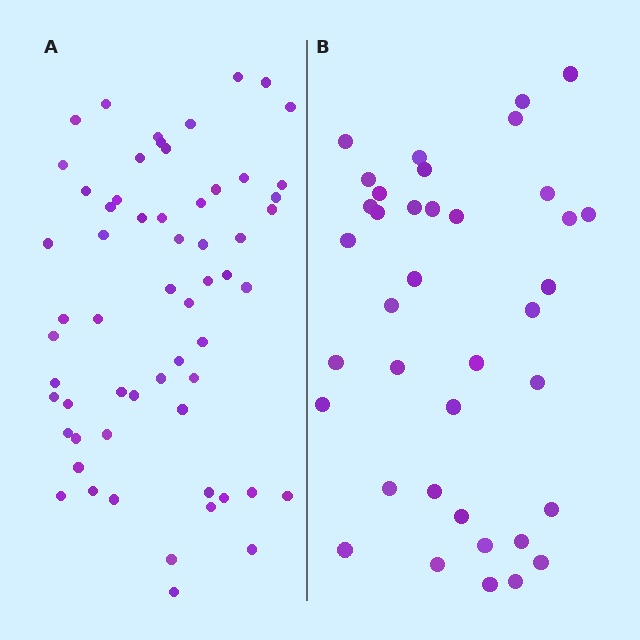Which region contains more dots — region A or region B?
Region A (the left region) has more dots.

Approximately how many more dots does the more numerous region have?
Region A has approximately 20 more dots than region B.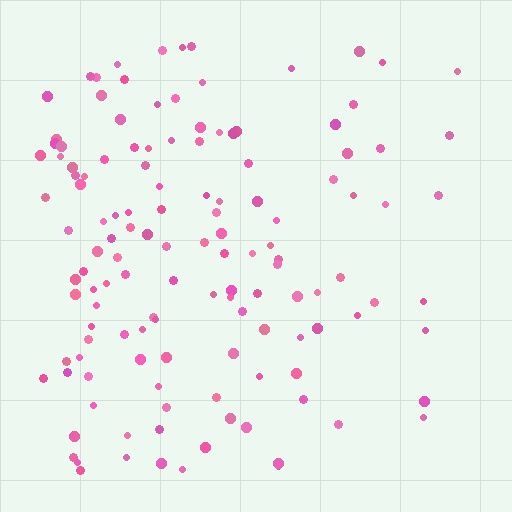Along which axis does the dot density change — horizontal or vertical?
Horizontal.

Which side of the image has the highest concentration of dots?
The left.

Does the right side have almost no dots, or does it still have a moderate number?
Still a moderate number, just noticeably fewer than the left.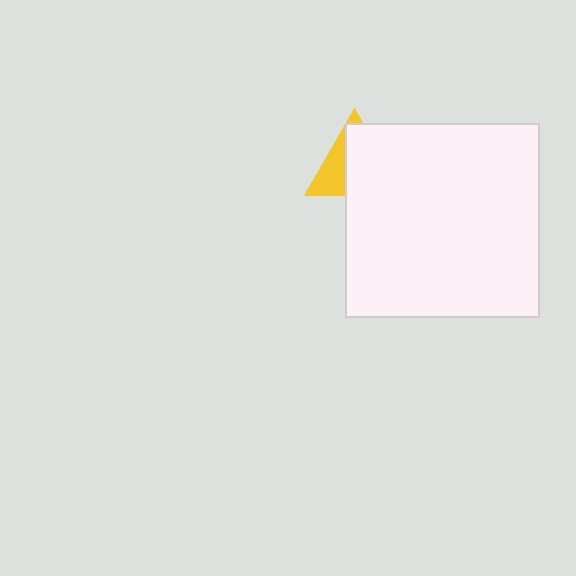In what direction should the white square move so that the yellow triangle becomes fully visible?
The white square should move toward the lower-right. That is the shortest direction to clear the overlap and leave the yellow triangle fully visible.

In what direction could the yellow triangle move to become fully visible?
The yellow triangle could move toward the upper-left. That would shift it out from behind the white square entirely.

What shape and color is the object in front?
The object in front is a white square.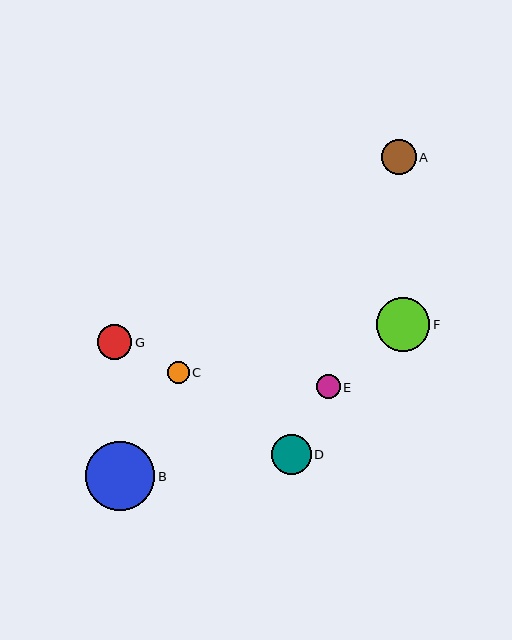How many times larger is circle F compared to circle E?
Circle F is approximately 2.3 times the size of circle E.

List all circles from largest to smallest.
From largest to smallest: B, F, D, A, G, E, C.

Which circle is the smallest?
Circle C is the smallest with a size of approximately 22 pixels.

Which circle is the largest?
Circle B is the largest with a size of approximately 69 pixels.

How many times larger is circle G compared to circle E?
Circle G is approximately 1.5 times the size of circle E.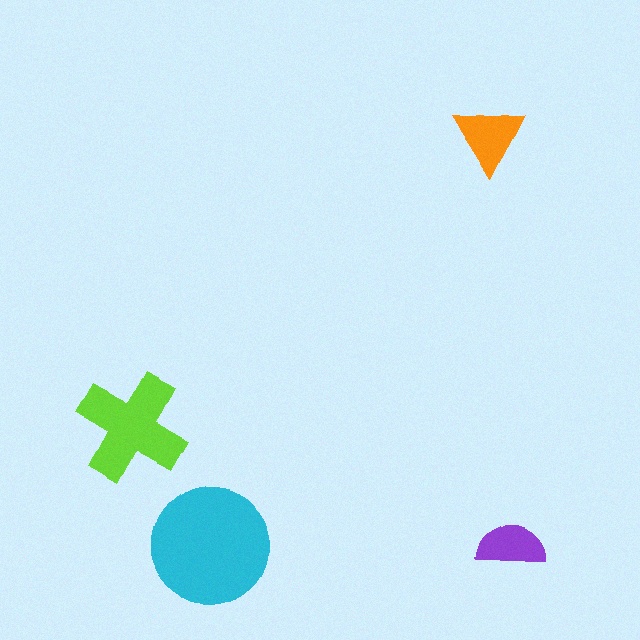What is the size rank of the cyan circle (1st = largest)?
1st.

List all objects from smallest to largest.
The purple semicircle, the orange triangle, the lime cross, the cyan circle.